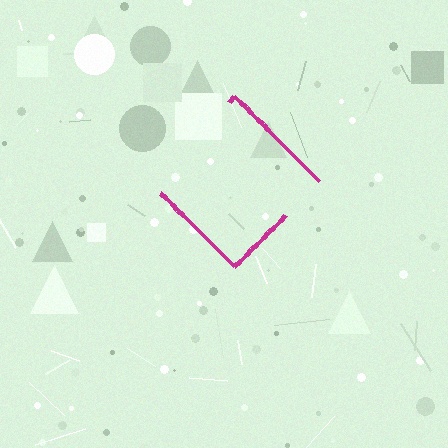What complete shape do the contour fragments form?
The contour fragments form a diamond.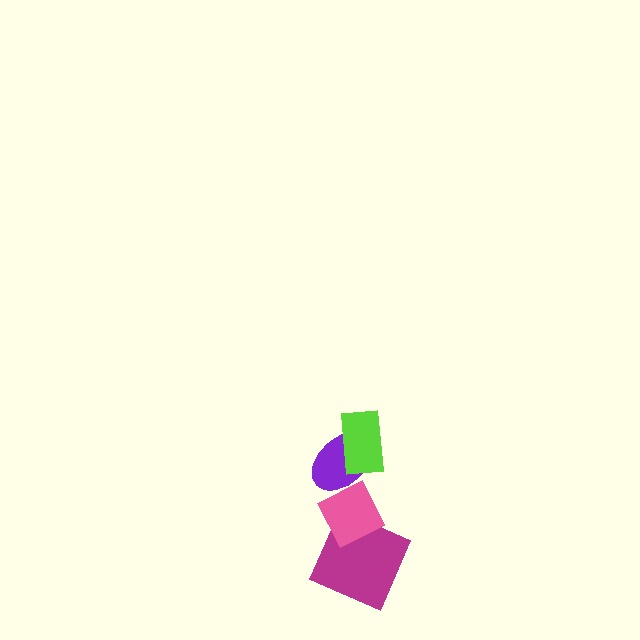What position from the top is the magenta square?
The magenta square is 4th from the top.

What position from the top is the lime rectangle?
The lime rectangle is 1st from the top.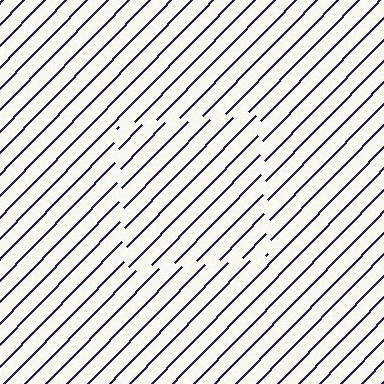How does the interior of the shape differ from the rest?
The interior of the shape contains the same grating, shifted by half a period — the contour is defined by the phase discontinuity where line-ends from the inner and outer gratings abut.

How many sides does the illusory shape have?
4 sides — the line-ends trace a square.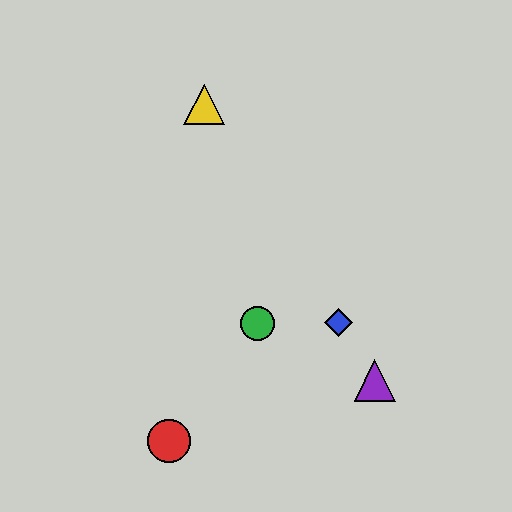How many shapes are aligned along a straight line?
3 shapes (the blue diamond, the yellow triangle, the purple triangle) are aligned along a straight line.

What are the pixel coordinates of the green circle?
The green circle is at (257, 323).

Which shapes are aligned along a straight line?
The blue diamond, the yellow triangle, the purple triangle are aligned along a straight line.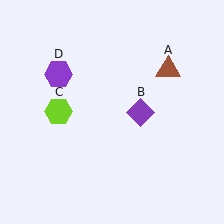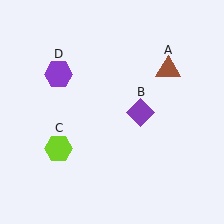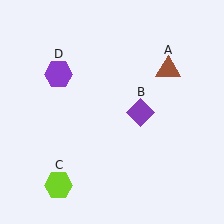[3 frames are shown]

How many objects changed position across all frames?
1 object changed position: lime hexagon (object C).